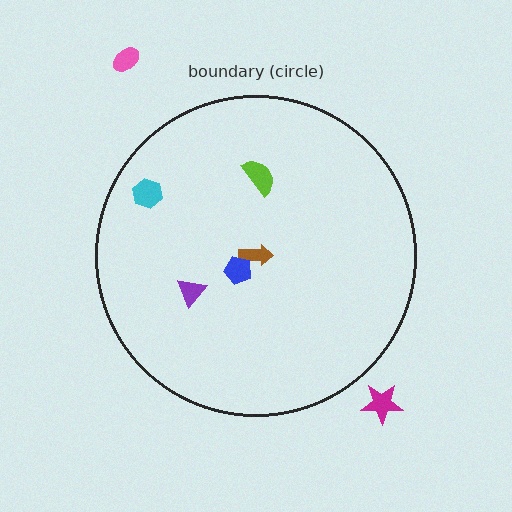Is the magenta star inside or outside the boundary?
Outside.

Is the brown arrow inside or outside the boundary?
Inside.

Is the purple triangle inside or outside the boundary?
Inside.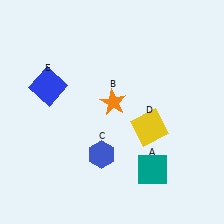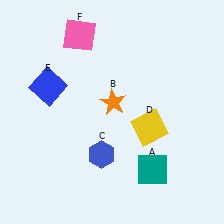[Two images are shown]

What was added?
A pink square (F) was added in Image 2.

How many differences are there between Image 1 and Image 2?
There is 1 difference between the two images.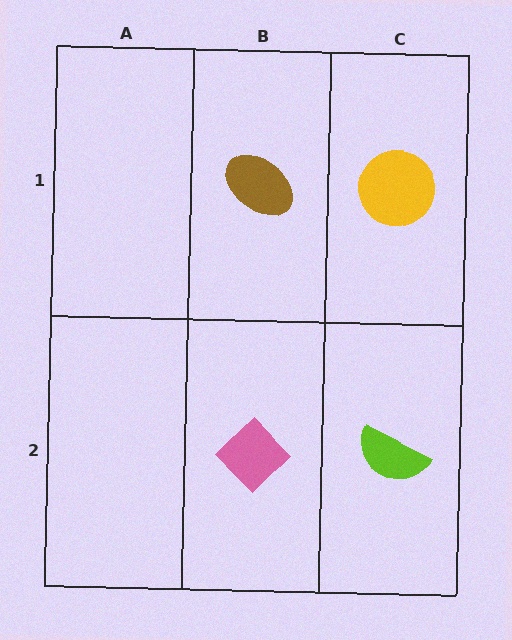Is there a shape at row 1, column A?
No, that cell is empty.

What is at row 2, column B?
A pink diamond.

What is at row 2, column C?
A lime semicircle.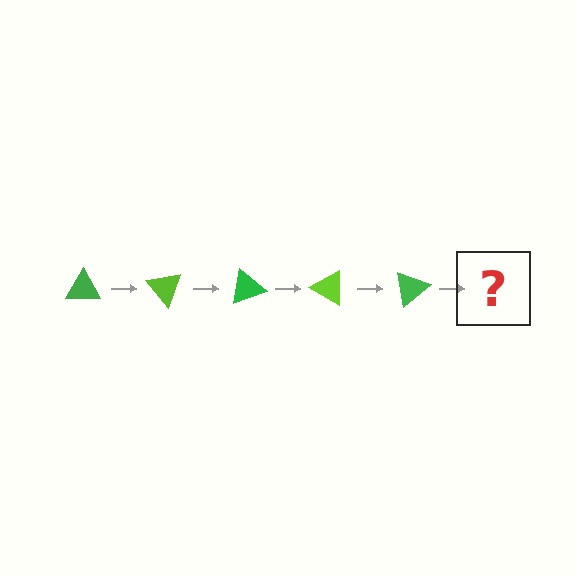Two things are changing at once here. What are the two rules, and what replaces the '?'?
The two rules are that it rotates 50 degrees each step and the color cycles through green and lime. The '?' should be a lime triangle, rotated 250 degrees from the start.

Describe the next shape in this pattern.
It should be a lime triangle, rotated 250 degrees from the start.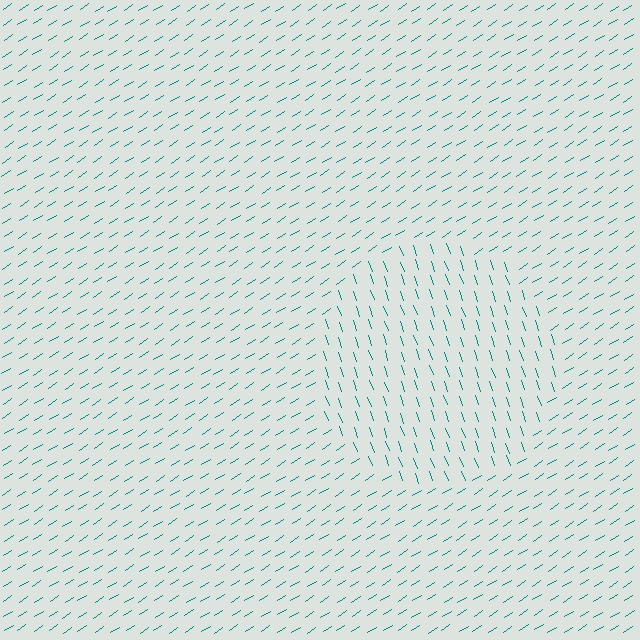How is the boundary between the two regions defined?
The boundary is defined purely by a change in line orientation (approximately 76 degrees difference). All lines are the same color and thickness.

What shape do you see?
I see a circle.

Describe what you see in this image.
The image is filled with small teal line segments. A circle region in the image has lines oriented differently from the surrounding lines, creating a visible texture boundary.